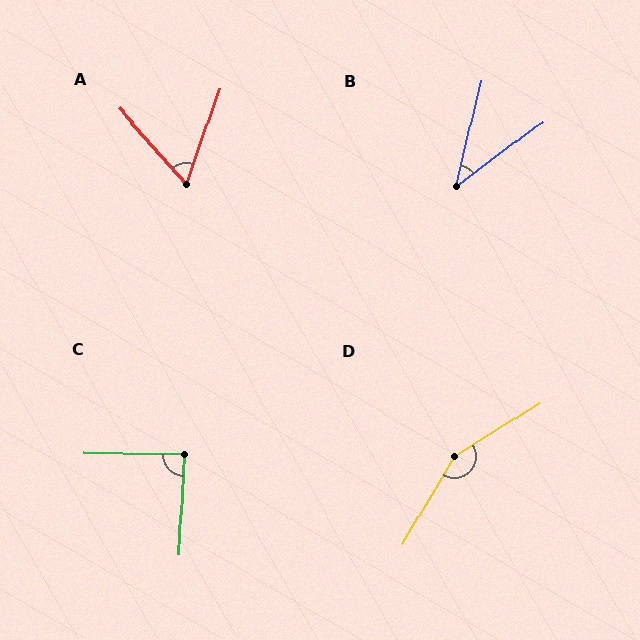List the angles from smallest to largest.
B (40°), A (61°), C (88°), D (152°).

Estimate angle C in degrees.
Approximately 88 degrees.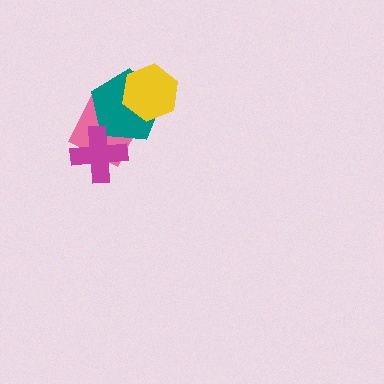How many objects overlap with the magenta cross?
2 objects overlap with the magenta cross.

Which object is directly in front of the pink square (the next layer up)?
The teal pentagon is directly in front of the pink square.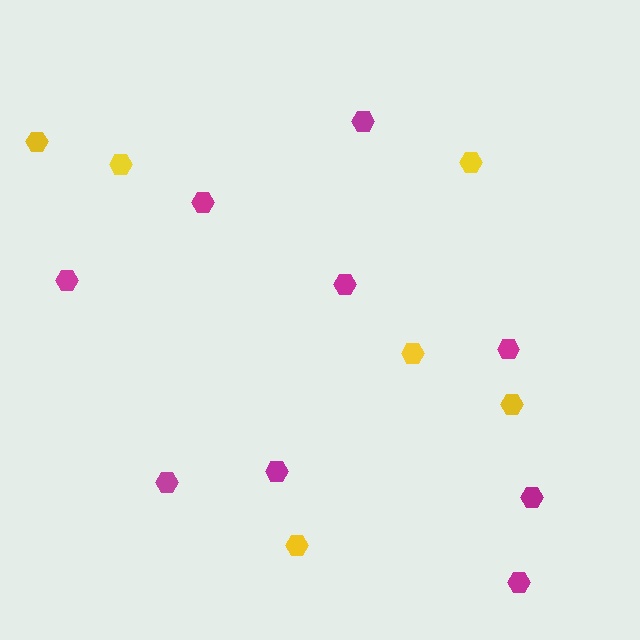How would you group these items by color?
There are 2 groups: one group of yellow hexagons (6) and one group of magenta hexagons (9).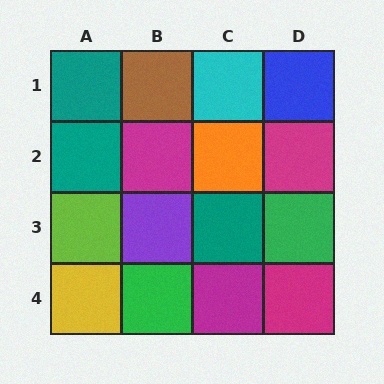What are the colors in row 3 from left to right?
Lime, purple, teal, green.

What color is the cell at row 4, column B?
Green.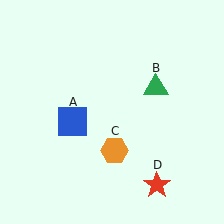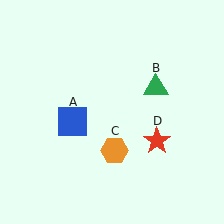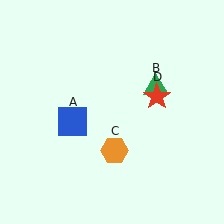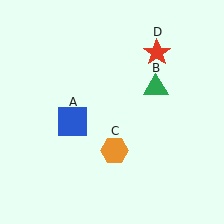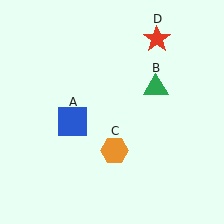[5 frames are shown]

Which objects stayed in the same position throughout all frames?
Blue square (object A) and green triangle (object B) and orange hexagon (object C) remained stationary.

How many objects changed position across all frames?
1 object changed position: red star (object D).